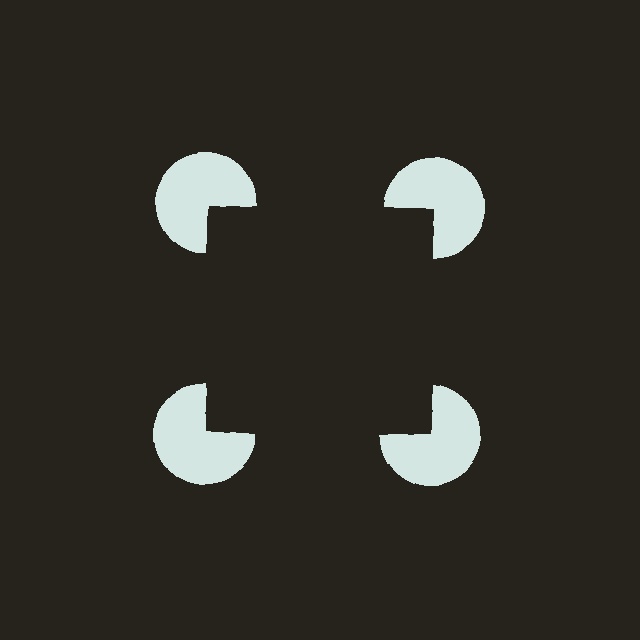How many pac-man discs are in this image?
There are 4 — one at each vertex of the illusory square.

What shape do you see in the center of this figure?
An illusory square — its edges are inferred from the aligned wedge cuts in the pac-man discs, not physically drawn.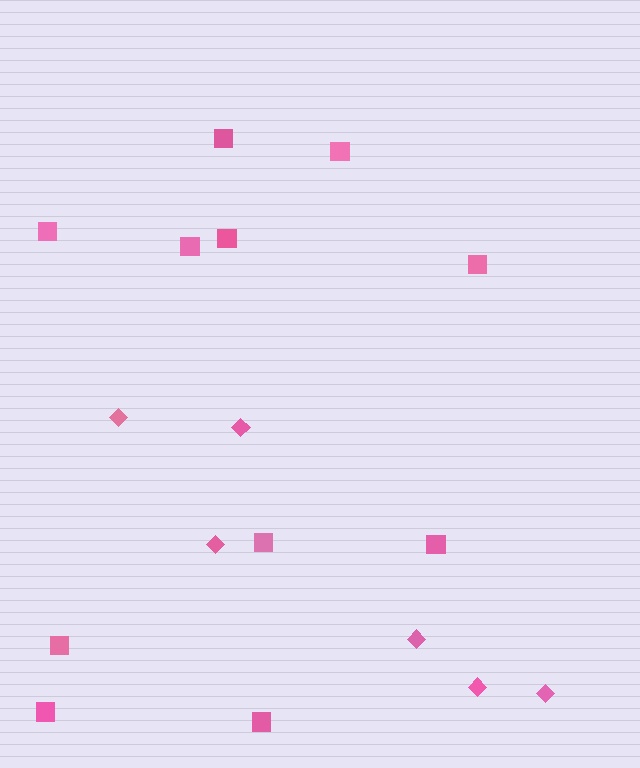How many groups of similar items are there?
There are 2 groups: one group of squares (11) and one group of diamonds (6).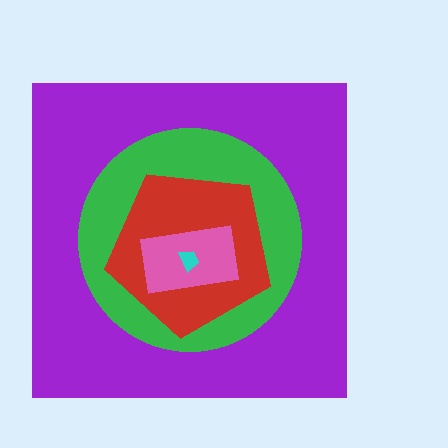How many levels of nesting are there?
5.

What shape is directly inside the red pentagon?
The pink rectangle.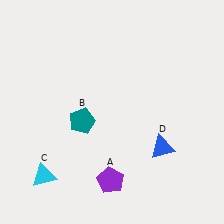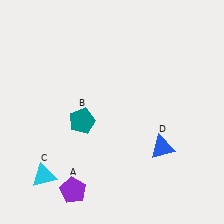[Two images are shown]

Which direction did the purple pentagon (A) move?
The purple pentagon (A) moved left.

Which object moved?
The purple pentagon (A) moved left.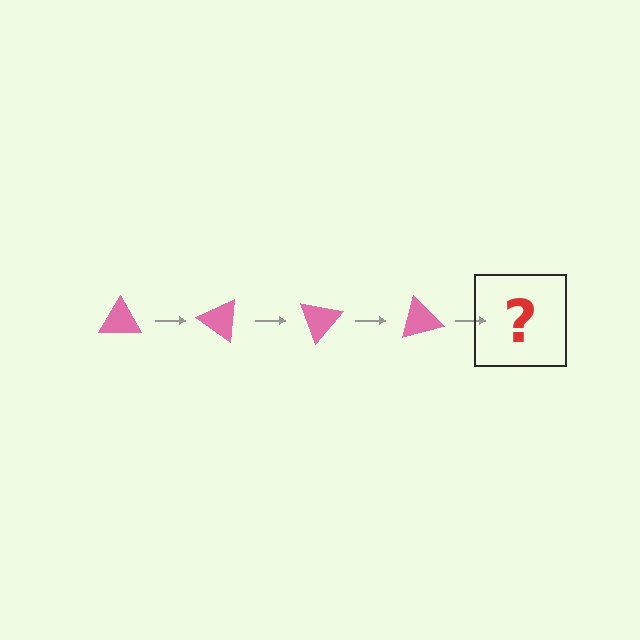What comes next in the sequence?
The next element should be a pink triangle rotated 140 degrees.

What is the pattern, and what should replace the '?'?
The pattern is that the triangle rotates 35 degrees each step. The '?' should be a pink triangle rotated 140 degrees.